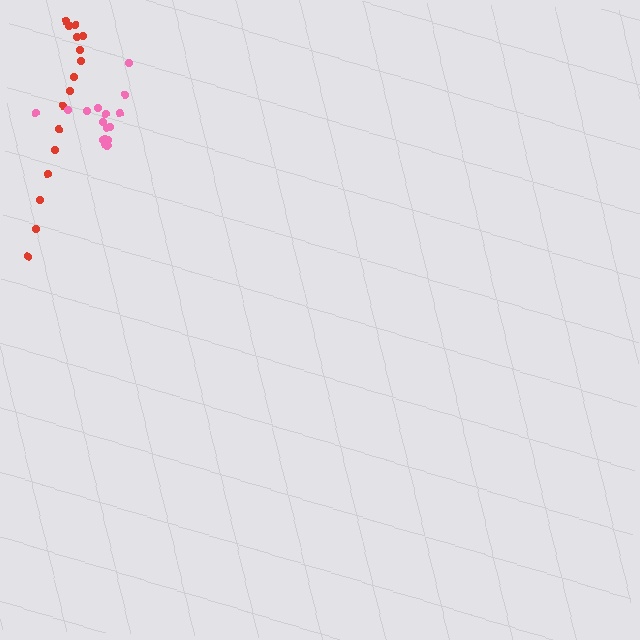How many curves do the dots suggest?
There are 2 distinct paths.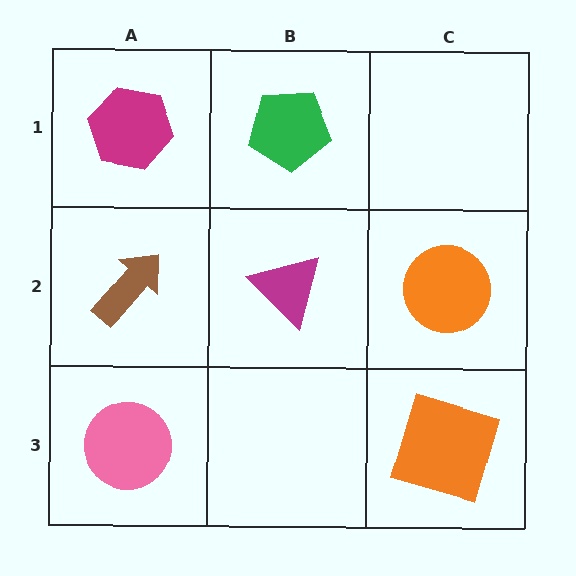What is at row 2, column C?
An orange circle.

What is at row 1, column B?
A green pentagon.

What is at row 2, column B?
A magenta triangle.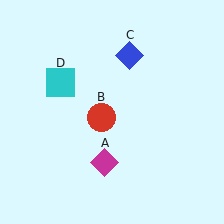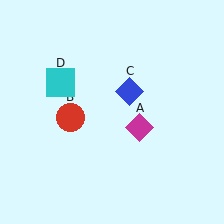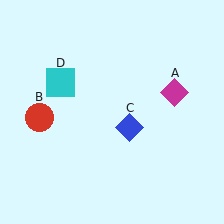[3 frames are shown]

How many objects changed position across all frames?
3 objects changed position: magenta diamond (object A), red circle (object B), blue diamond (object C).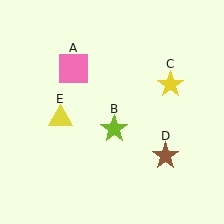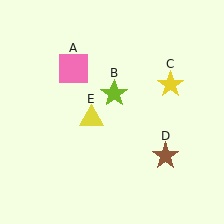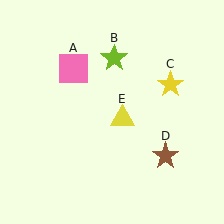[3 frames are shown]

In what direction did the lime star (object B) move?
The lime star (object B) moved up.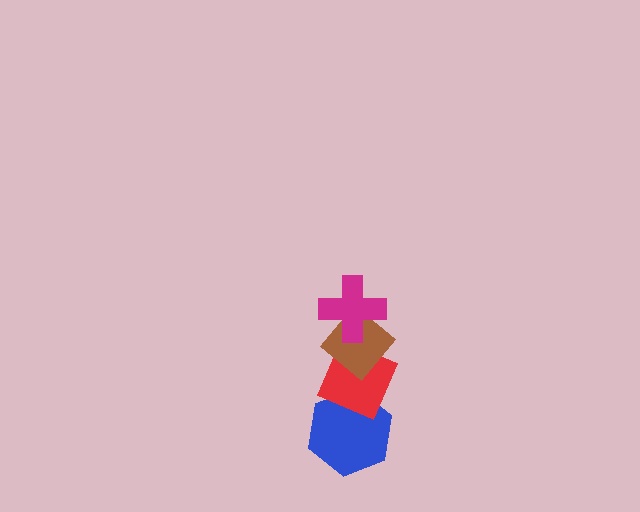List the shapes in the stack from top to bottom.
From top to bottom: the magenta cross, the brown diamond, the red diamond, the blue hexagon.